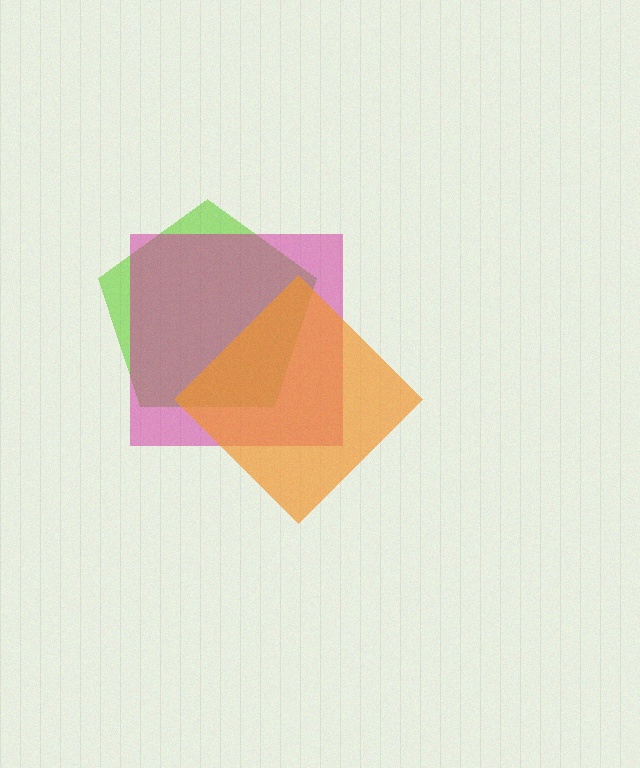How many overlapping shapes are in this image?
There are 3 overlapping shapes in the image.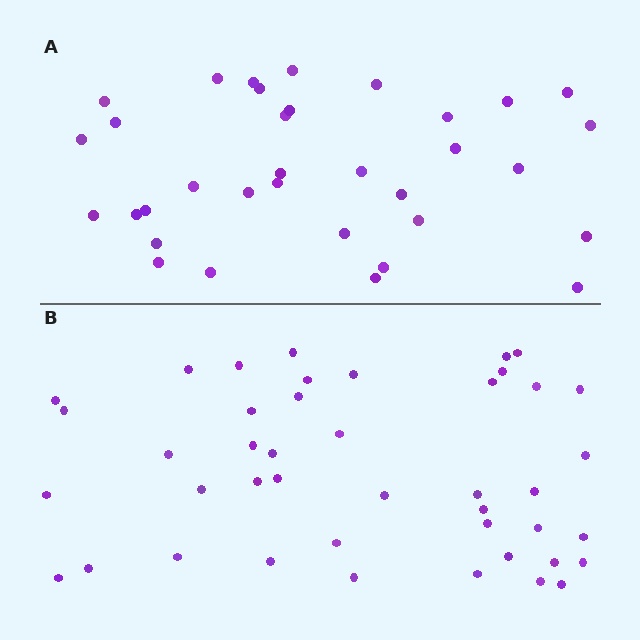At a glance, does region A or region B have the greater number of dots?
Region B (the bottom region) has more dots.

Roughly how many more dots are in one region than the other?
Region B has roughly 8 or so more dots than region A.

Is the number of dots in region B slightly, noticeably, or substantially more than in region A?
Region B has noticeably more, but not dramatically so. The ratio is roughly 1.3 to 1.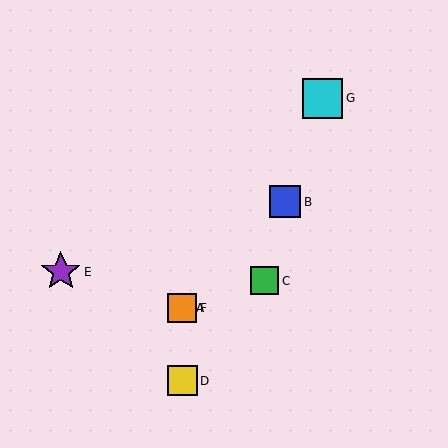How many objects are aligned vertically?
3 objects (A, D, F) are aligned vertically.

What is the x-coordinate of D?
Object D is at x≈182.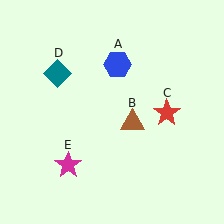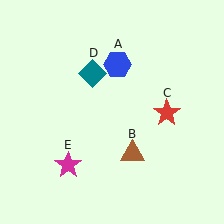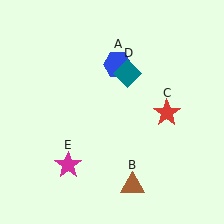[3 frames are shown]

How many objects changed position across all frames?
2 objects changed position: brown triangle (object B), teal diamond (object D).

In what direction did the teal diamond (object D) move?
The teal diamond (object D) moved right.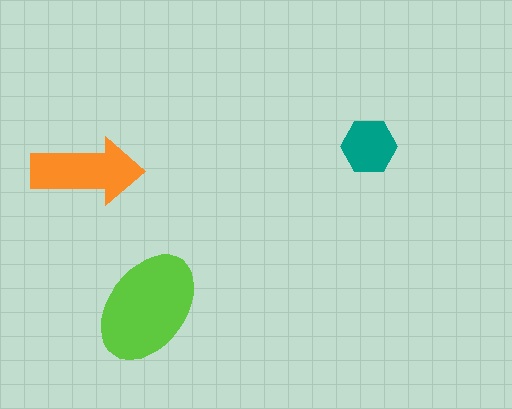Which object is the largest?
The lime ellipse.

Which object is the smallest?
The teal hexagon.